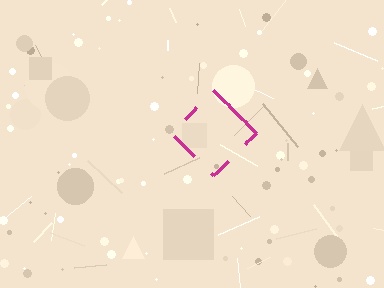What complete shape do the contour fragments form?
The contour fragments form a diamond.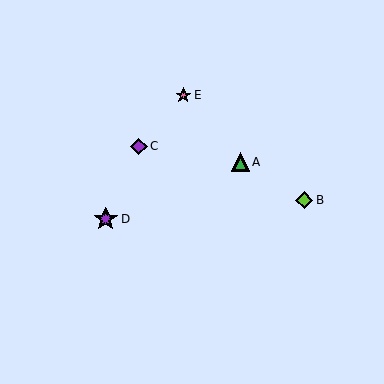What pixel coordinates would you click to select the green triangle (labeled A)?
Click at (240, 162) to select the green triangle A.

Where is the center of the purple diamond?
The center of the purple diamond is at (139, 146).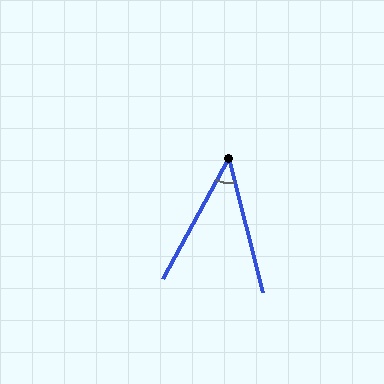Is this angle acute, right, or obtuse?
It is acute.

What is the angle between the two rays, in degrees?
Approximately 43 degrees.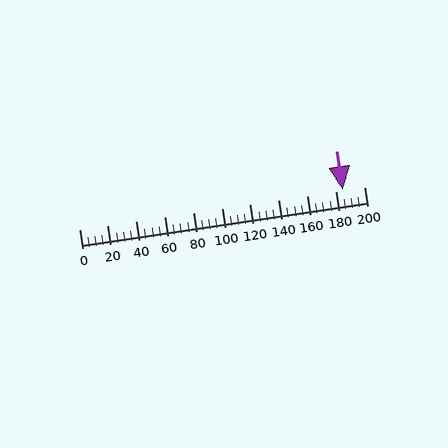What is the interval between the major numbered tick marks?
The major tick marks are spaced 20 units apart.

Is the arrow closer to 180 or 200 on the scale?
The arrow is closer to 180.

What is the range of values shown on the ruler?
The ruler shows values from 0 to 200.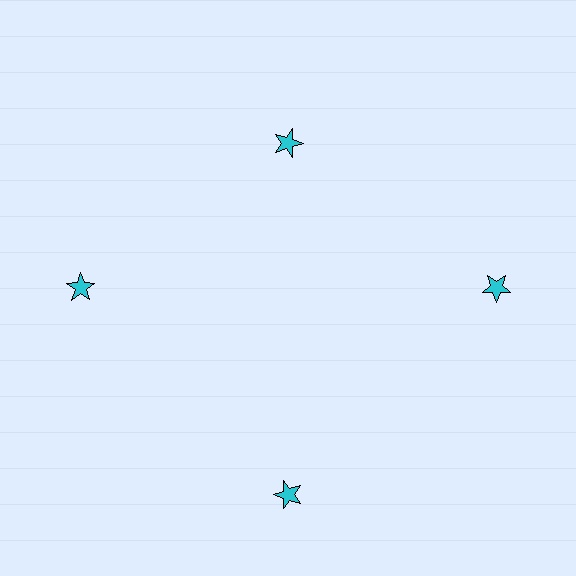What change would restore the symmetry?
The symmetry would be restored by moving it outward, back onto the ring so that all 4 stars sit at equal angles and equal distance from the center.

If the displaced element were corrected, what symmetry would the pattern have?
It would have 4-fold rotational symmetry — the pattern would map onto itself every 90 degrees.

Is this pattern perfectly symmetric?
No. The 4 cyan stars are arranged in a ring, but one element near the 12 o'clock position is pulled inward toward the center, breaking the 4-fold rotational symmetry.